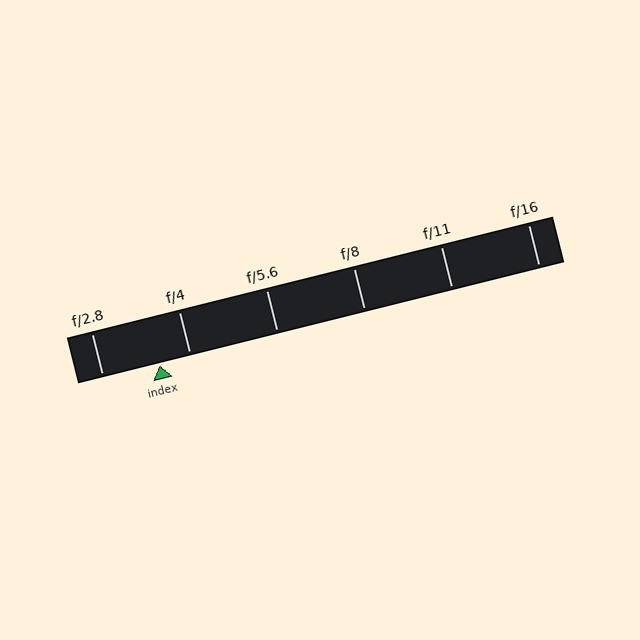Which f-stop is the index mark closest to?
The index mark is closest to f/4.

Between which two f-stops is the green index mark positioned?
The index mark is between f/2.8 and f/4.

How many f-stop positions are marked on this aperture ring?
There are 6 f-stop positions marked.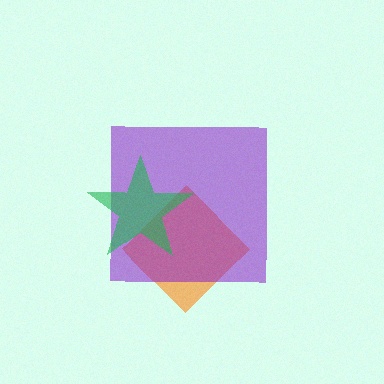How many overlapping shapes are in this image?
There are 3 overlapping shapes in the image.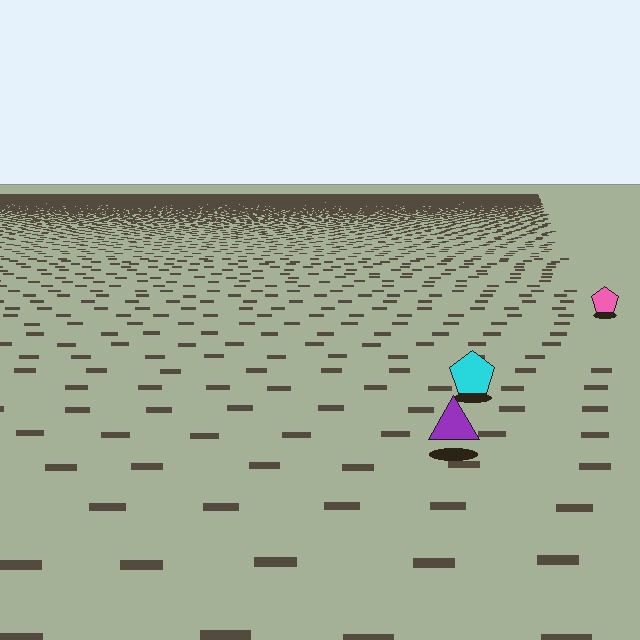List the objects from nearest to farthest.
From nearest to farthest: the purple triangle, the cyan pentagon, the pink pentagon.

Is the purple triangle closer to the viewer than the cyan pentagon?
Yes. The purple triangle is closer — you can tell from the texture gradient: the ground texture is coarser near it.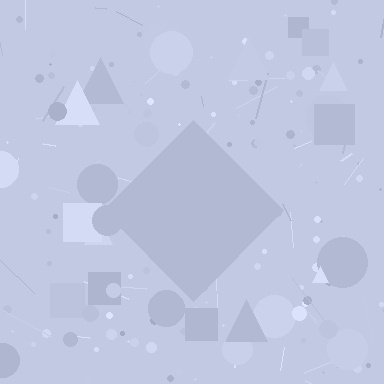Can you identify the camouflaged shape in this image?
The camouflaged shape is a diamond.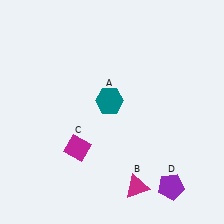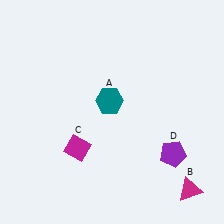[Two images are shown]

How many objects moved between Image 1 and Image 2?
2 objects moved between the two images.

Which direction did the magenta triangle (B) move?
The magenta triangle (B) moved right.